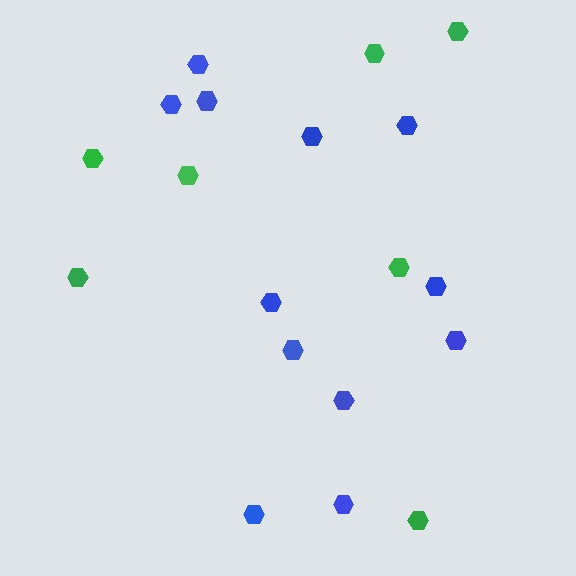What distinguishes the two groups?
There are 2 groups: one group of blue hexagons (12) and one group of green hexagons (7).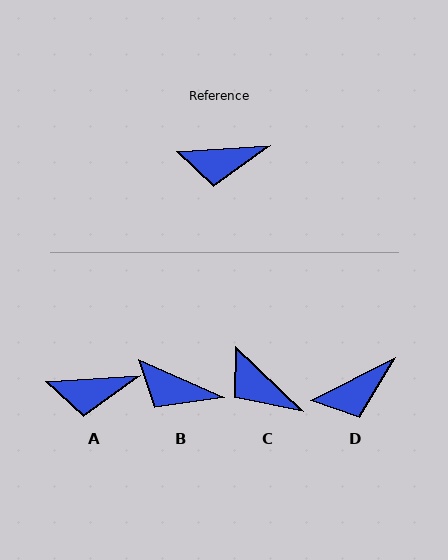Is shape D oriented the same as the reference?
No, it is off by about 23 degrees.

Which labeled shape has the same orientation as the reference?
A.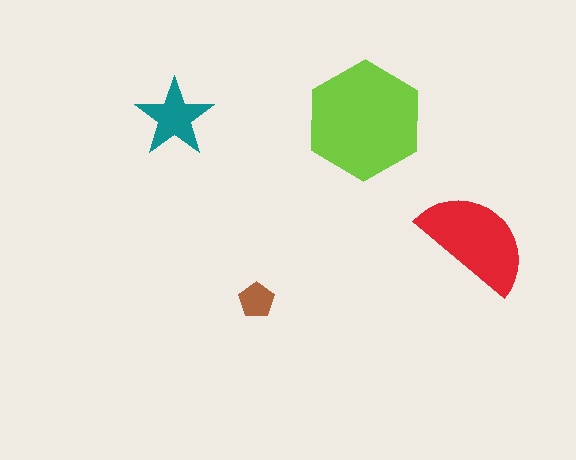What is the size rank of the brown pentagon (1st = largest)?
4th.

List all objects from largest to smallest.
The lime hexagon, the red semicircle, the teal star, the brown pentagon.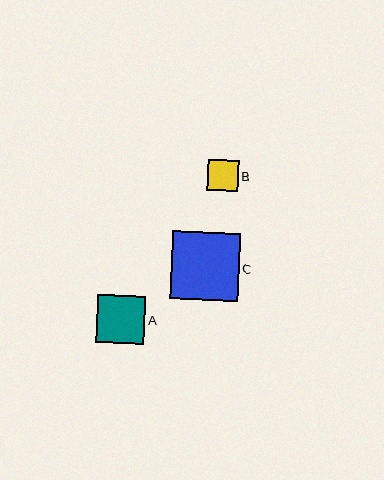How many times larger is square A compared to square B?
Square A is approximately 1.6 times the size of square B.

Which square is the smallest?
Square B is the smallest with a size of approximately 31 pixels.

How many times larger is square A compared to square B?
Square A is approximately 1.6 times the size of square B.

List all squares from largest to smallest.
From largest to smallest: C, A, B.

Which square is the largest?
Square C is the largest with a size of approximately 68 pixels.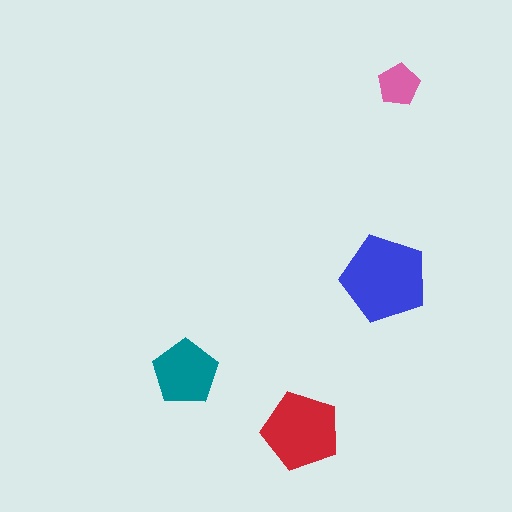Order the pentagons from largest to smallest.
the blue one, the red one, the teal one, the pink one.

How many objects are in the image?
There are 4 objects in the image.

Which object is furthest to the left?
The teal pentagon is leftmost.